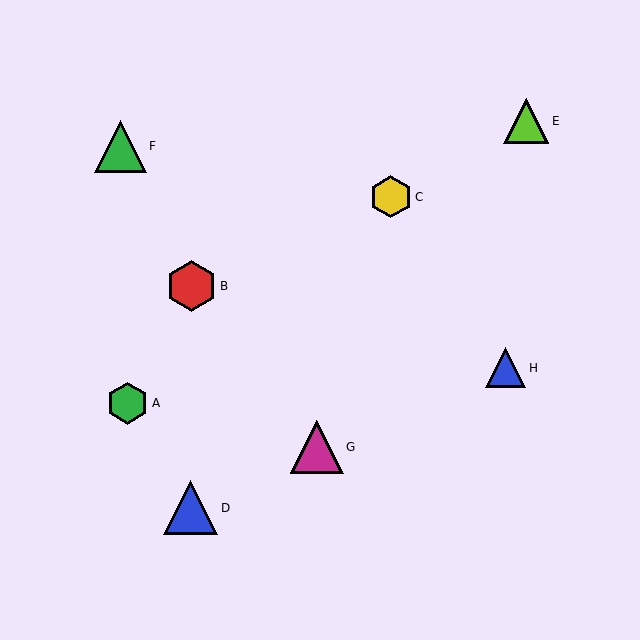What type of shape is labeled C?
Shape C is a yellow hexagon.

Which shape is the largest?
The blue triangle (labeled D) is the largest.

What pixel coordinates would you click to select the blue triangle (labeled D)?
Click at (191, 508) to select the blue triangle D.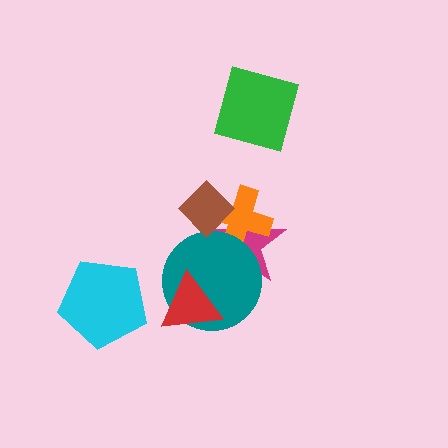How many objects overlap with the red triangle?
1 object overlaps with the red triangle.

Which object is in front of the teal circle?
The red triangle is in front of the teal circle.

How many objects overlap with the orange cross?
3 objects overlap with the orange cross.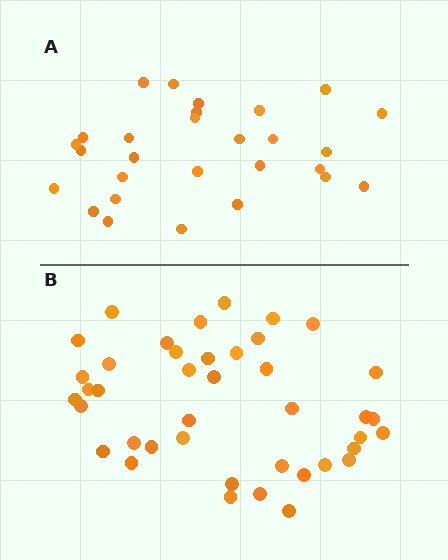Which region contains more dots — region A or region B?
Region B (the bottom region) has more dots.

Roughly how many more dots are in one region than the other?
Region B has approximately 15 more dots than region A.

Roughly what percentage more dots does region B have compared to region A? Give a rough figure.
About 45% more.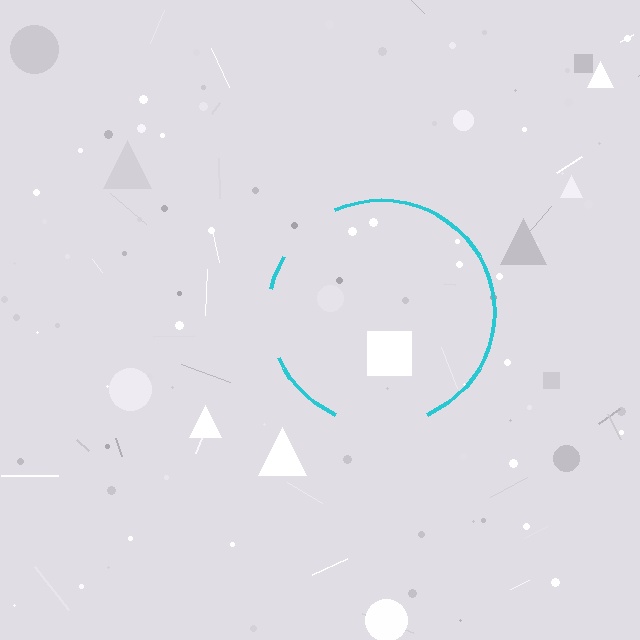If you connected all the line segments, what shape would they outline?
They would outline a circle.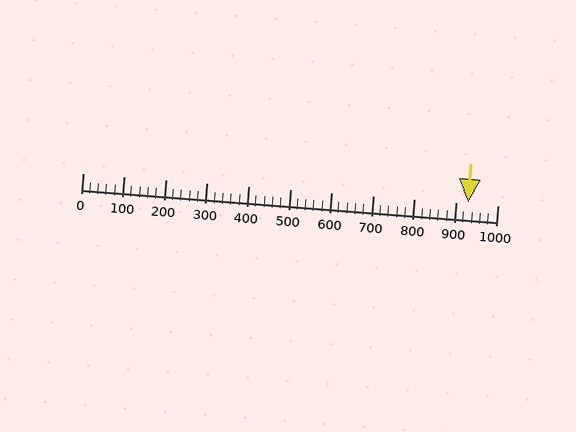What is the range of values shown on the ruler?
The ruler shows values from 0 to 1000.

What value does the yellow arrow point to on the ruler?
The yellow arrow points to approximately 929.